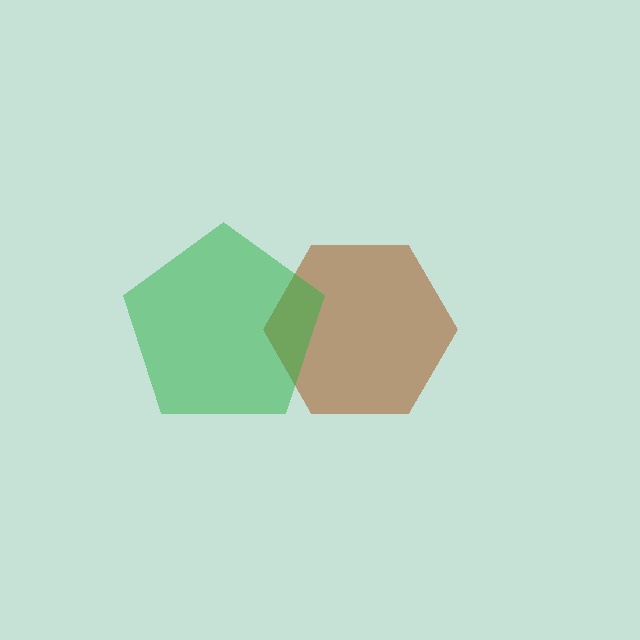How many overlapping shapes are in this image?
There are 2 overlapping shapes in the image.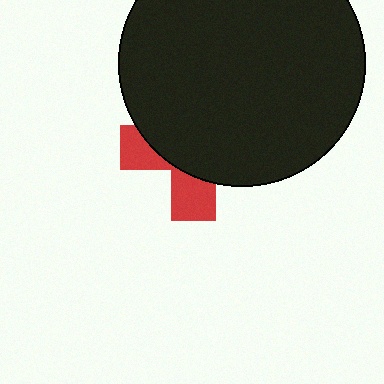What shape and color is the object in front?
The object in front is a black circle.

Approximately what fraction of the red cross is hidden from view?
Roughly 69% of the red cross is hidden behind the black circle.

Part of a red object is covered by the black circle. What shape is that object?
It is a cross.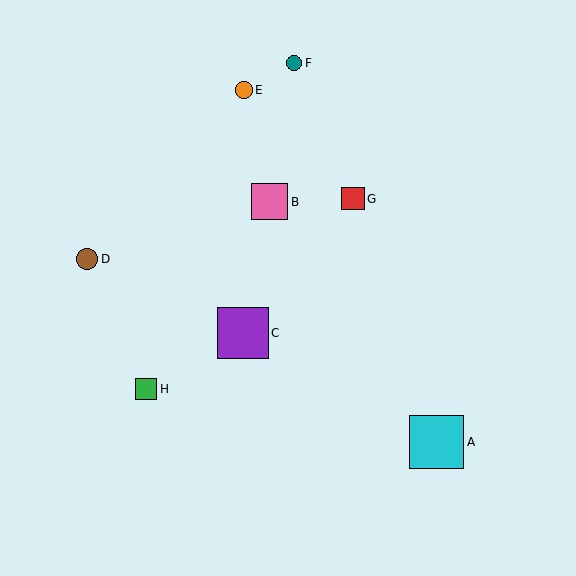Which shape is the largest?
The cyan square (labeled A) is the largest.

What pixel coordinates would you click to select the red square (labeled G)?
Click at (353, 199) to select the red square G.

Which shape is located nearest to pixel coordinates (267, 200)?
The pink square (labeled B) at (269, 202) is nearest to that location.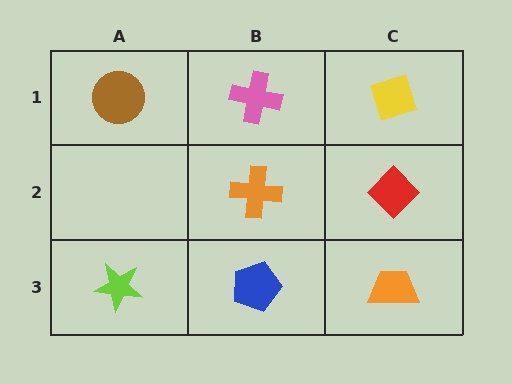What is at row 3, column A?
A lime star.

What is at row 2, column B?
An orange cross.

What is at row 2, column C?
A red diamond.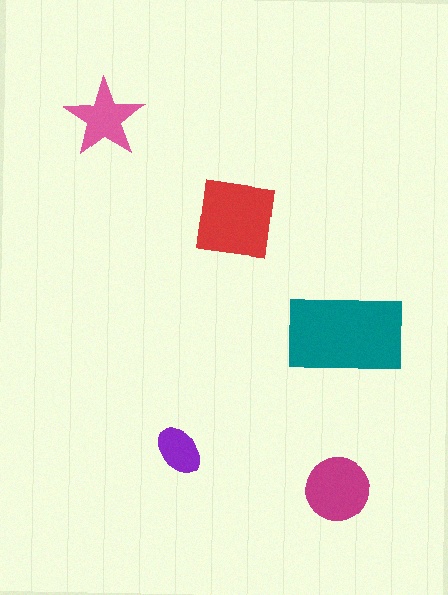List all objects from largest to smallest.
The teal rectangle, the red square, the magenta circle, the pink star, the purple ellipse.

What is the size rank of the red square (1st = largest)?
2nd.